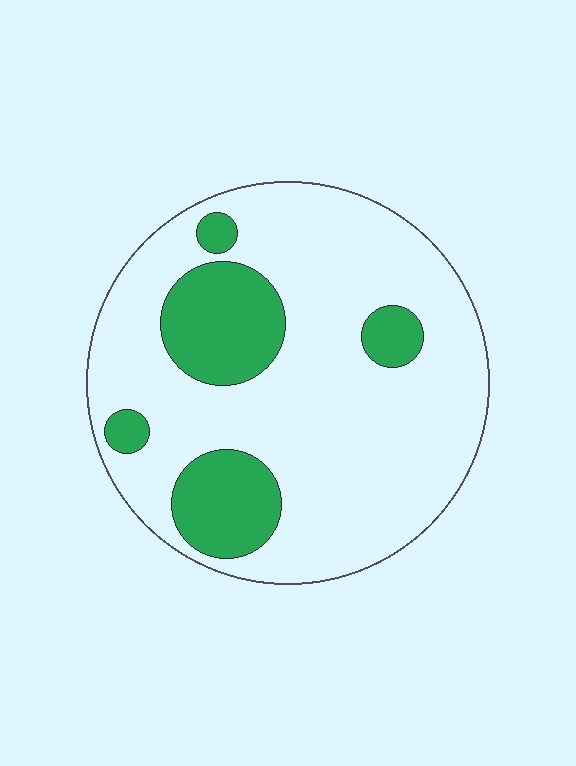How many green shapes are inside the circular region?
5.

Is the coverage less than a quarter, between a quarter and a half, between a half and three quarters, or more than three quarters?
Less than a quarter.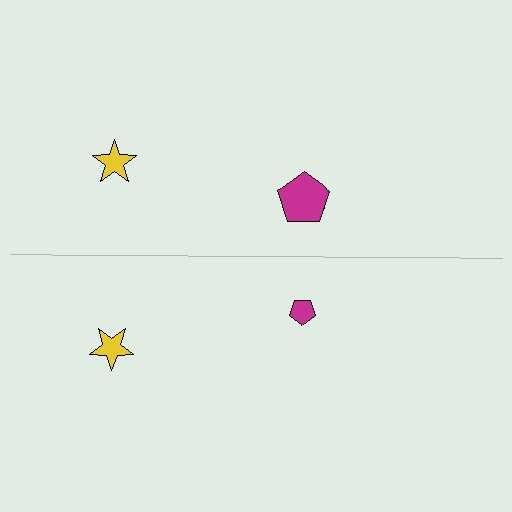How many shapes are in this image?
There are 4 shapes in this image.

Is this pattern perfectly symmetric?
No, the pattern is not perfectly symmetric. The magenta pentagon on the bottom side has a different size than its mirror counterpart.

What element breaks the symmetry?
The magenta pentagon on the bottom side has a different size than its mirror counterpart.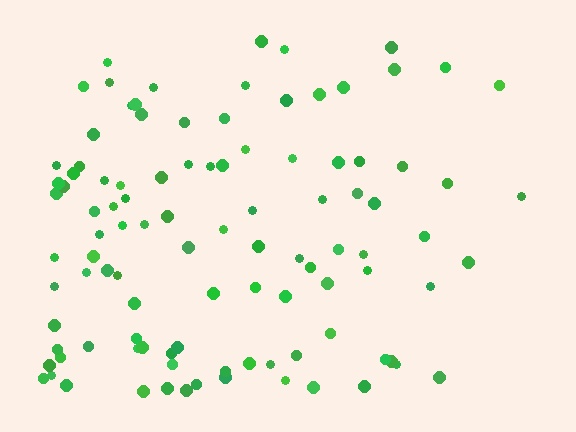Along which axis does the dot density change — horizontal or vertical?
Horizontal.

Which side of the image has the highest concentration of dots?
The left.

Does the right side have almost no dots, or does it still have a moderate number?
Still a moderate number, just noticeably fewer than the left.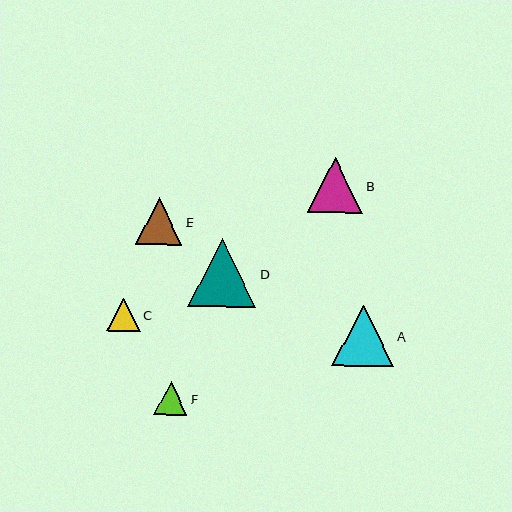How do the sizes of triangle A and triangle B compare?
Triangle A and triangle B are approximately the same size.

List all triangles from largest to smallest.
From largest to smallest: D, A, B, E, C, F.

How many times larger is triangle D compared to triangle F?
Triangle D is approximately 2.0 times the size of triangle F.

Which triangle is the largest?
Triangle D is the largest with a size of approximately 68 pixels.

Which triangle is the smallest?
Triangle F is the smallest with a size of approximately 34 pixels.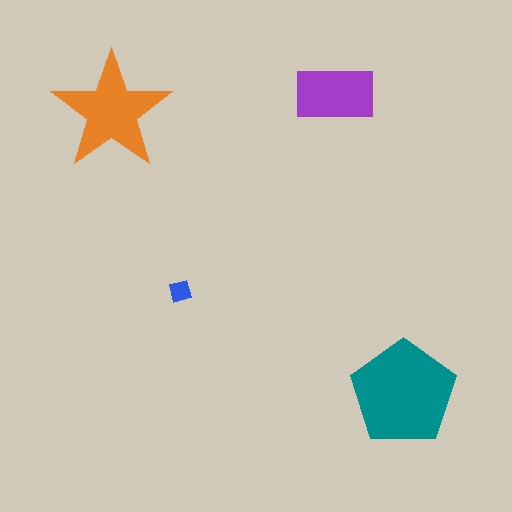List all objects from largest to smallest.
The teal pentagon, the orange star, the purple rectangle, the blue square.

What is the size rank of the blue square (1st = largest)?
4th.